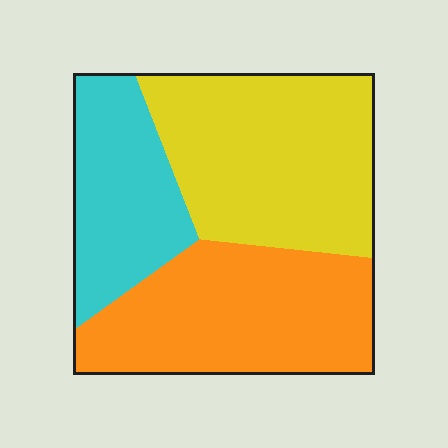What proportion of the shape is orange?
Orange takes up about three eighths (3/8) of the shape.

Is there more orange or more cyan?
Orange.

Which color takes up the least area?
Cyan, at roughly 25%.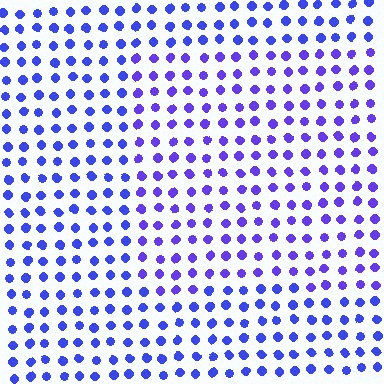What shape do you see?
I see a rectangle.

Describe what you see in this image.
The image is filled with small blue elements in a uniform arrangement. A rectangle-shaped region is visible where the elements are tinted to a slightly different hue, forming a subtle color boundary.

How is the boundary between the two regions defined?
The boundary is defined purely by a slight shift in hue (about 20 degrees). Spacing, size, and orientation are identical on both sides.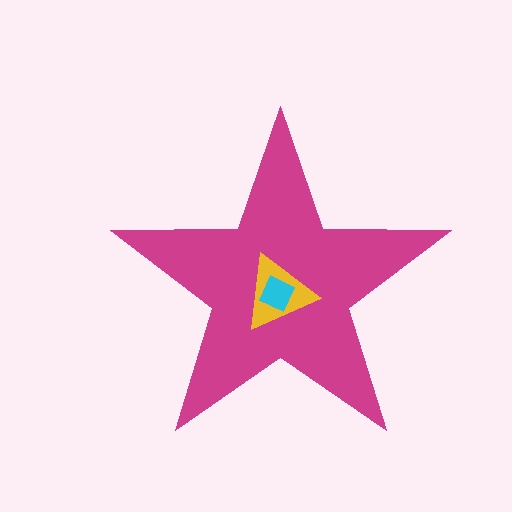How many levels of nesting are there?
3.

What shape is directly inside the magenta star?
The yellow triangle.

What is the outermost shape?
The magenta star.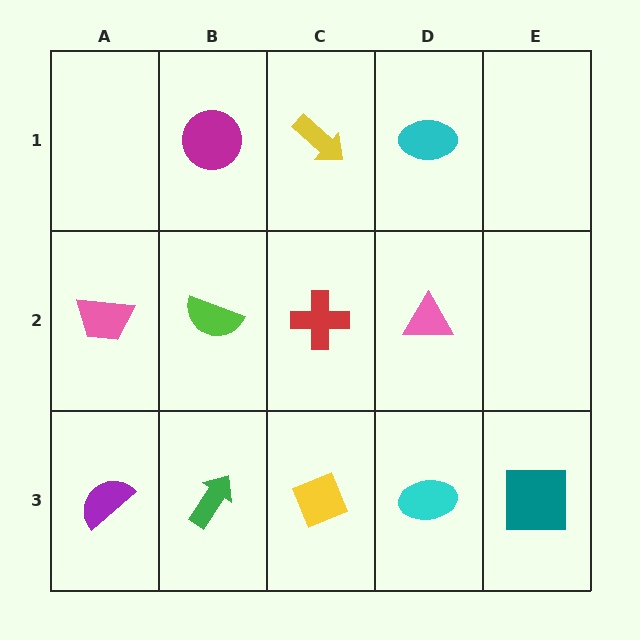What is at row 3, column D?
A cyan ellipse.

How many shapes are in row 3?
5 shapes.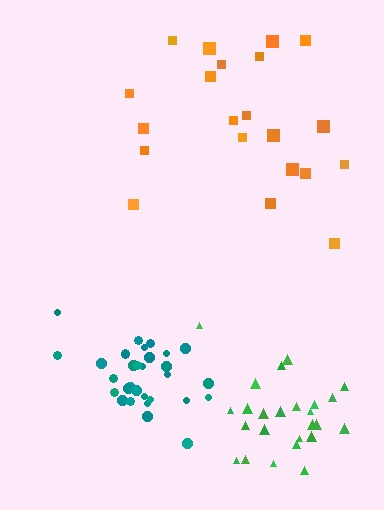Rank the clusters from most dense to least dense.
teal, green, orange.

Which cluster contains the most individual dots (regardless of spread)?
Teal (31).